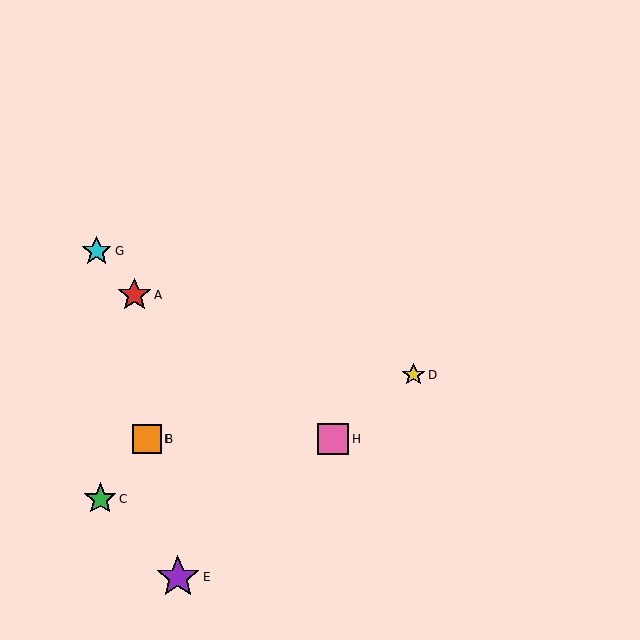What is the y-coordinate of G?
Object G is at y≈251.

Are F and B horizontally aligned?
Yes, both are at y≈439.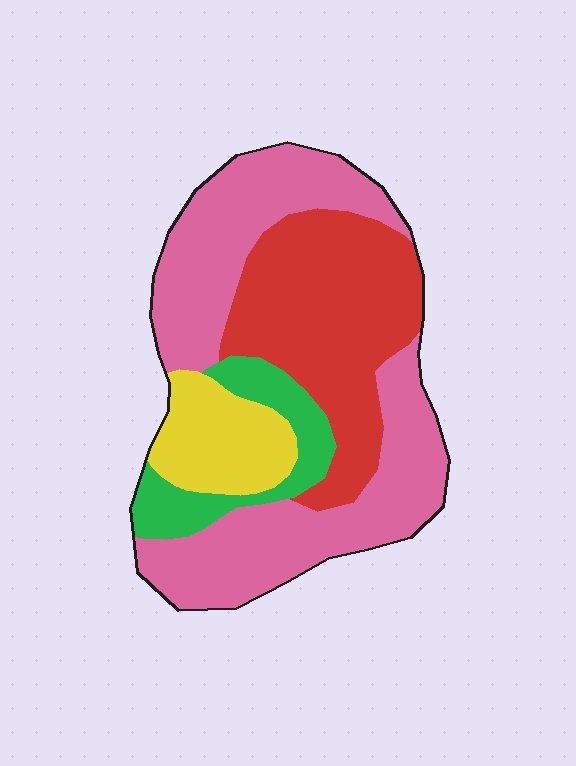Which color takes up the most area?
Pink, at roughly 45%.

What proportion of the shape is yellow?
Yellow covers around 10% of the shape.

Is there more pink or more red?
Pink.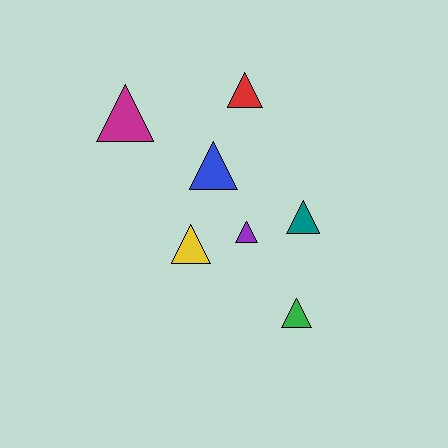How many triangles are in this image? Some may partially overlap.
There are 7 triangles.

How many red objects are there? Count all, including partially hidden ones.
There is 1 red object.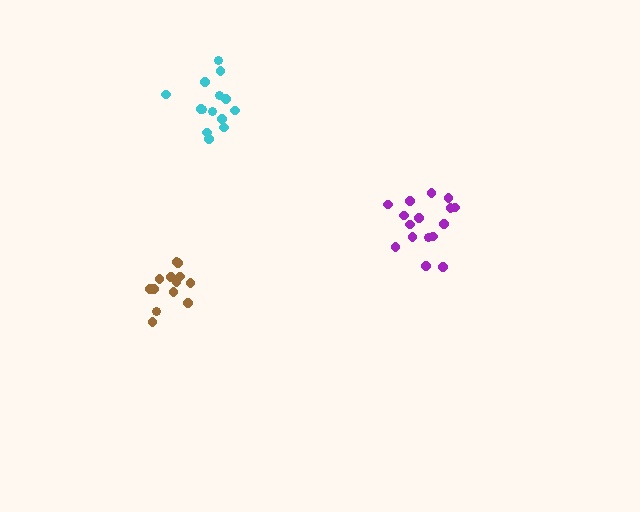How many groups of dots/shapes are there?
There are 3 groups.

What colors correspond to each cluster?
The clusters are colored: purple, brown, cyan.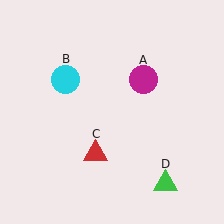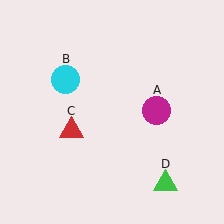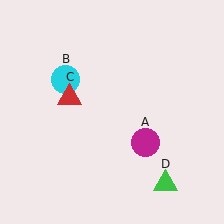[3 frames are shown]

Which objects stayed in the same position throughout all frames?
Cyan circle (object B) and green triangle (object D) remained stationary.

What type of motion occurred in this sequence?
The magenta circle (object A), red triangle (object C) rotated clockwise around the center of the scene.